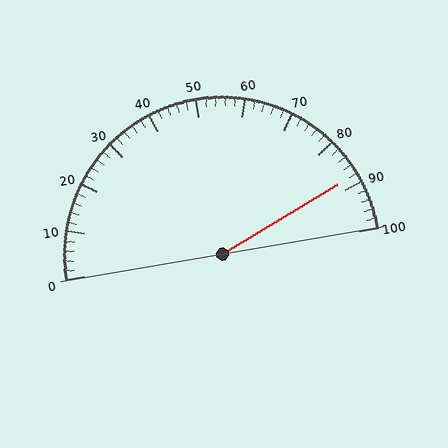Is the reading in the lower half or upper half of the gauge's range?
The reading is in the upper half of the range (0 to 100).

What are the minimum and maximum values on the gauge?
The gauge ranges from 0 to 100.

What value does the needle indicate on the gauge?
The needle indicates approximately 88.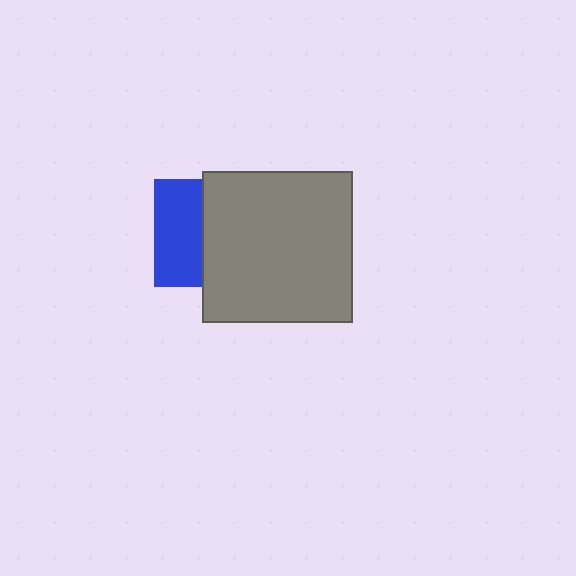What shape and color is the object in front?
The object in front is a gray square.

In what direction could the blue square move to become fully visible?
The blue square could move left. That would shift it out from behind the gray square entirely.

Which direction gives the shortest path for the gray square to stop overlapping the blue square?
Moving right gives the shortest separation.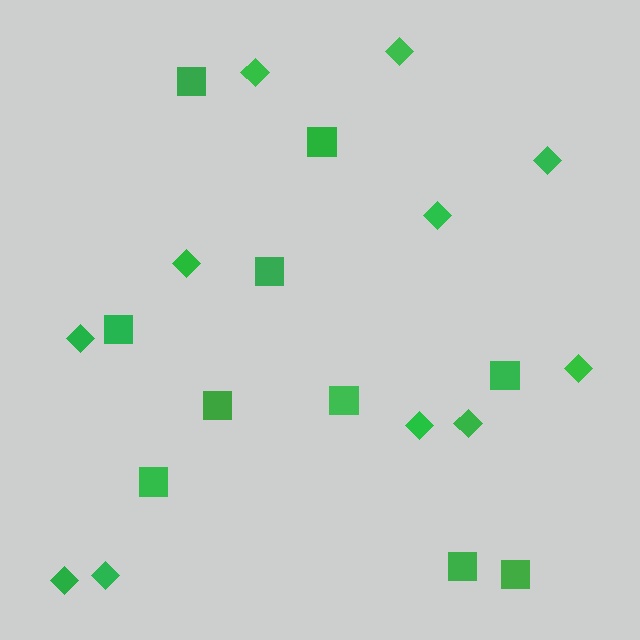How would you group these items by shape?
There are 2 groups: one group of squares (10) and one group of diamonds (11).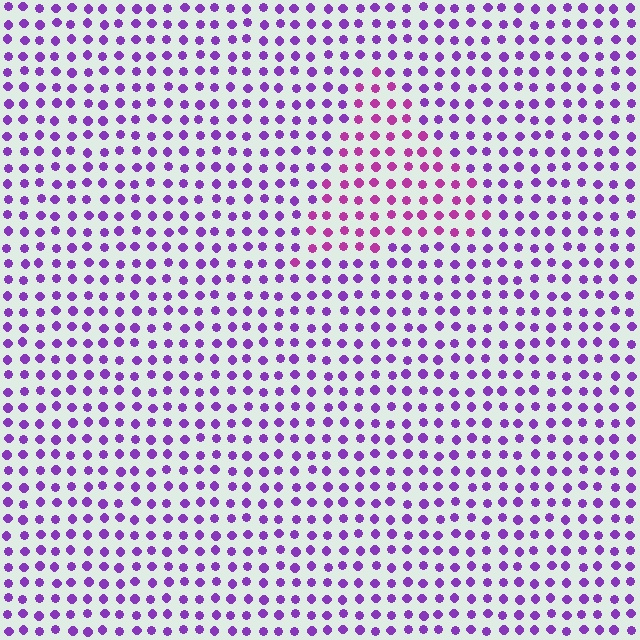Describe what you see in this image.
The image is filled with small purple elements in a uniform arrangement. A triangle-shaped region is visible where the elements are tinted to a slightly different hue, forming a subtle color boundary.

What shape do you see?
I see a triangle.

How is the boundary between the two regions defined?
The boundary is defined purely by a slight shift in hue (about 34 degrees). Spacing, size, and orientation are identical on both sides.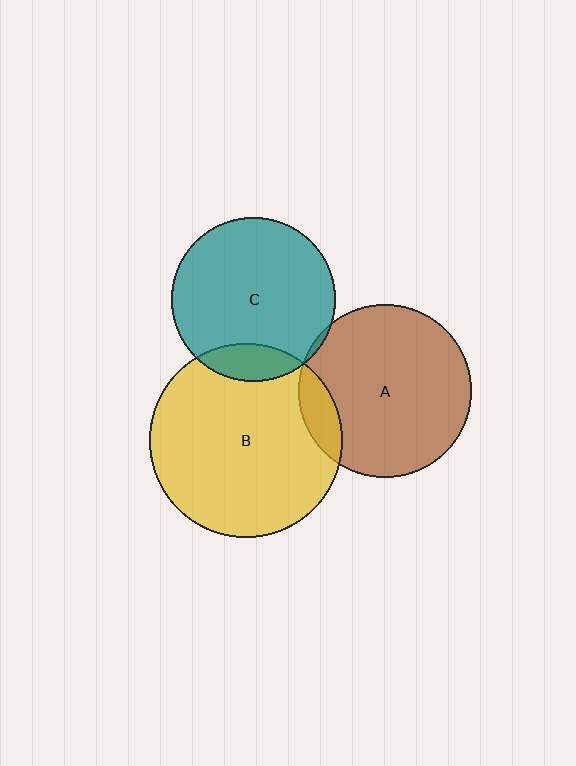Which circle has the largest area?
Circle B (yellow).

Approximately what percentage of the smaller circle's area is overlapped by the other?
Approximately 10%.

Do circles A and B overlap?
Yes.